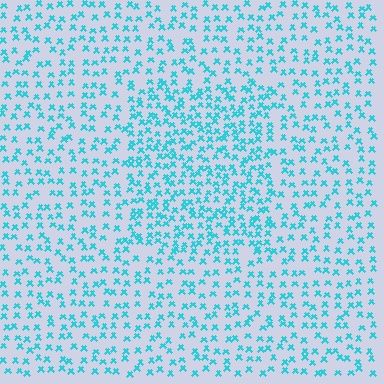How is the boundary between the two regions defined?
The boundary is defined by a change in element density (approximately 1.7x ratio). All elements are the same color, size, and shape.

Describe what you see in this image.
The image contains small cyan elements arranged at two different densities. A rectangle-shaped region is visible where the elements are more densely packed than the surrounding area.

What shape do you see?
I see a rectangle.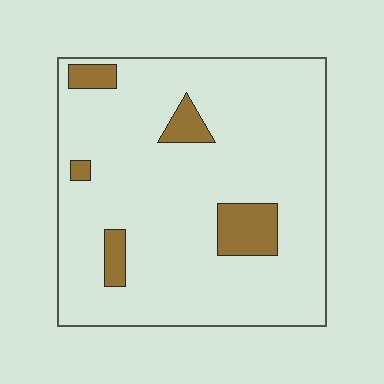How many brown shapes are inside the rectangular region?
5.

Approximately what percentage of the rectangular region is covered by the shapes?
Approximately 10%.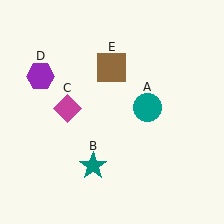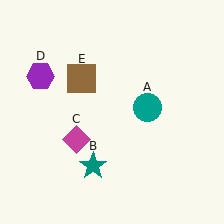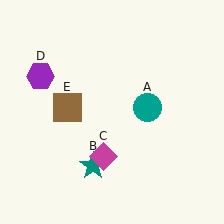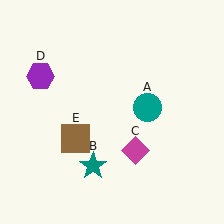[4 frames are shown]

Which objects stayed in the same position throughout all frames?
Teal circle (object A) and teal star (object B) and purple hexagon (object D) remained stationary.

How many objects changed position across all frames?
2 objects changed position: magenta diamond (object C), brown square (object E).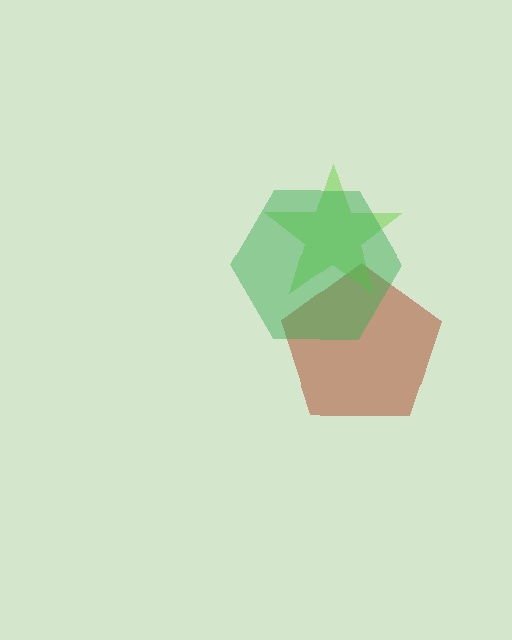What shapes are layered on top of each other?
The layered shapes are: a brown pentagon, a lime star, a green hexagon.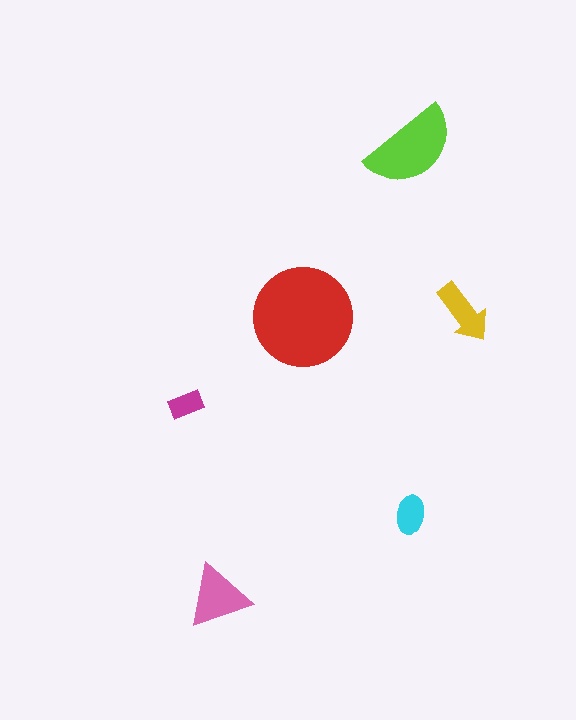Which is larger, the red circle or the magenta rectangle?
The red circle.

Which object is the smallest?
The magenta rectangle.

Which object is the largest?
The red circle.